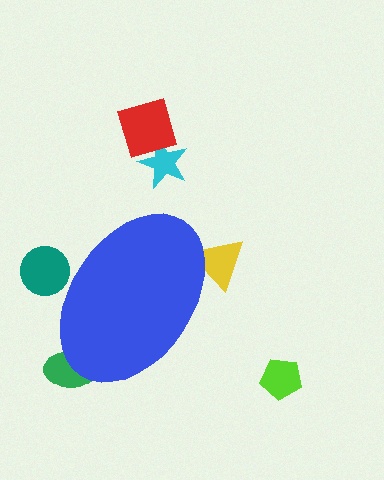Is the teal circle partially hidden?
Yes, the teal circle is partially hidden behind the blue ellipse.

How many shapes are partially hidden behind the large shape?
3 shapes are partially hidden.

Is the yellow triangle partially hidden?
Yes, the yellow triangle is partially hidden behind the blue ellipse.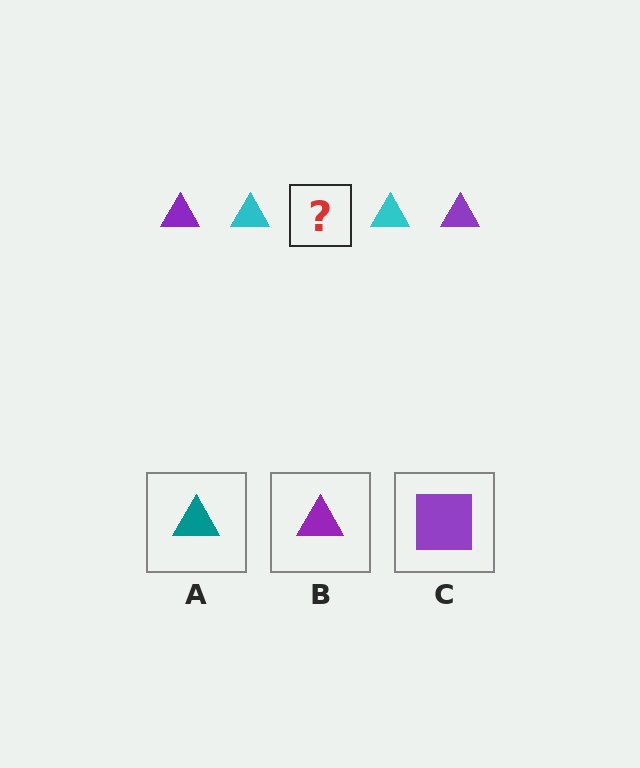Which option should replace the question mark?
Option B.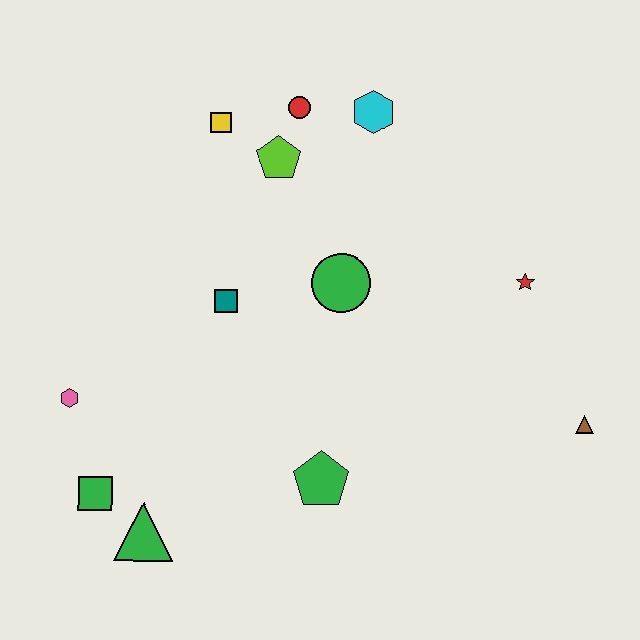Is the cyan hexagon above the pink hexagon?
Yes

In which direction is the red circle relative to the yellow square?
The red circle is to the right of the yellow square.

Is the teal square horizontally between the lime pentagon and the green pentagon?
No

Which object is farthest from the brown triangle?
The pink hexagon is farthest from the brown triangle.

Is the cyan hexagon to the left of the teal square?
No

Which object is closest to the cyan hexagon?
The red circle is closest to the cyan hexagon.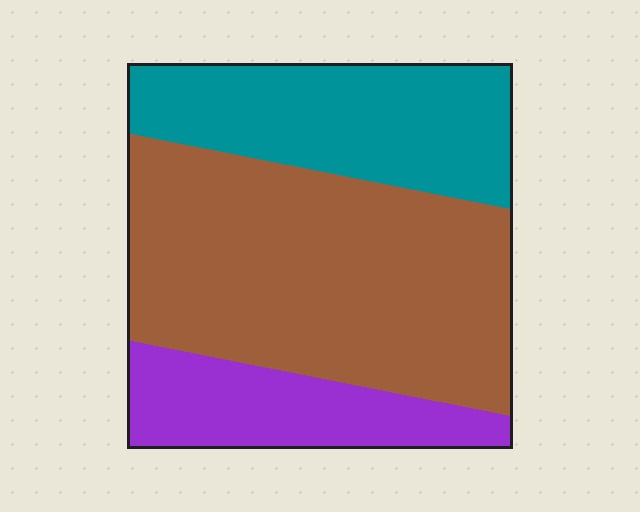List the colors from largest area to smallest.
From largest to smallest: brown, teal, purple.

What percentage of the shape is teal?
Teal takes up about one quarter (1/4) of the shape.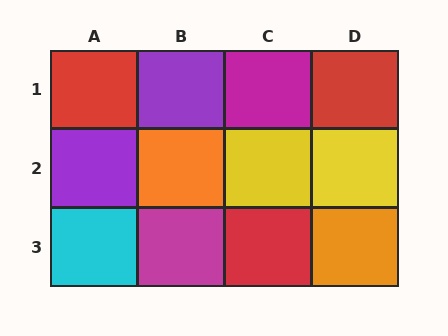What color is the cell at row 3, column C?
Red.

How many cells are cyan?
1 cell is cyan.